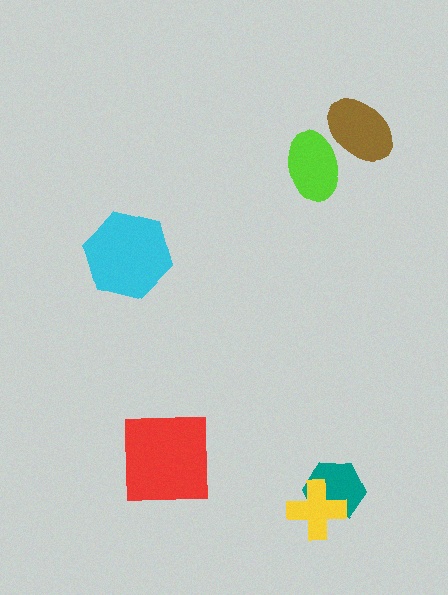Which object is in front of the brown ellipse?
The lime ellipse is in front of the brown ellipse.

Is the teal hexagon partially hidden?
Yes, it is partially covered by another shape.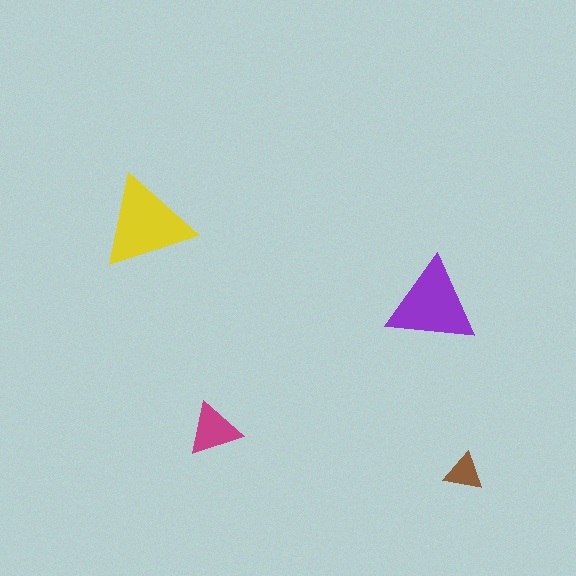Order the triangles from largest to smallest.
the yellow one, the purple one, the magenta one, the brown one.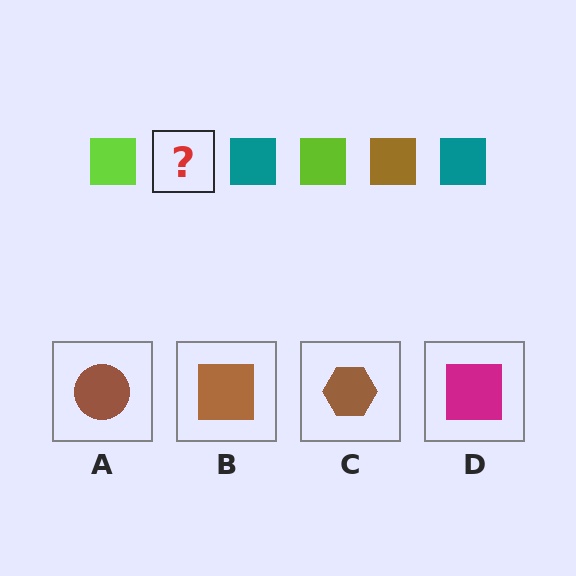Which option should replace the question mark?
Option B.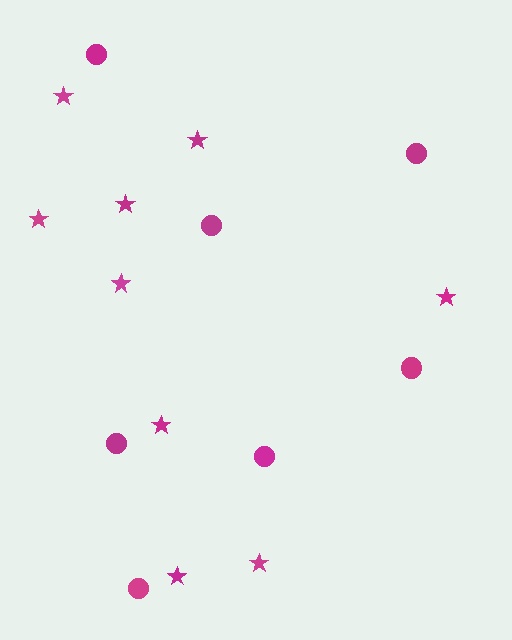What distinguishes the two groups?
There are 2 groups: one group of stars (9) and one group of circles (7).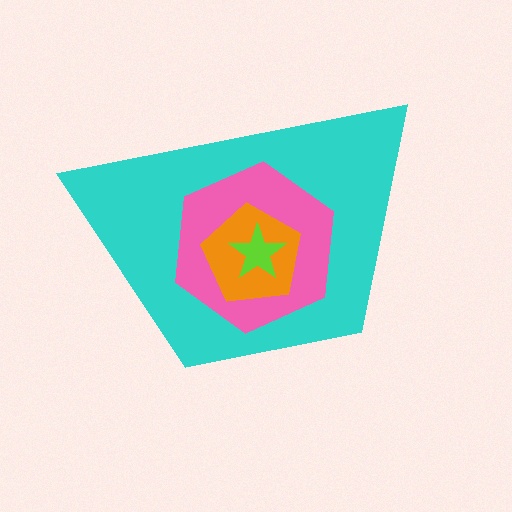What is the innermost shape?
The lime star.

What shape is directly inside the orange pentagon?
The lime star.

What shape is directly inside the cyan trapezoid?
The pink hexagon.